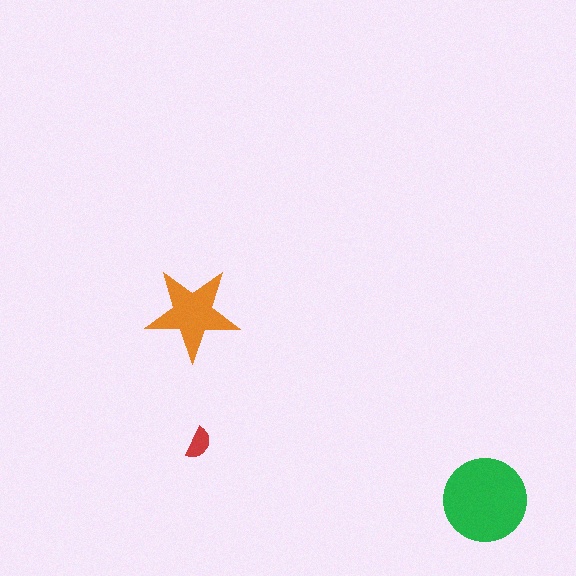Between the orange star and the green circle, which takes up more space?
The green circle.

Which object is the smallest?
The red semicircle.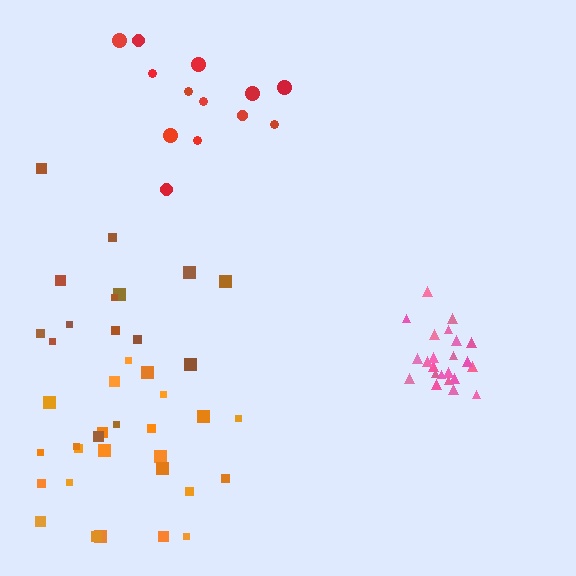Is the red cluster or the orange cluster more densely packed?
Orange.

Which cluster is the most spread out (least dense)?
Brown.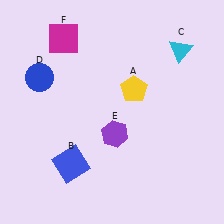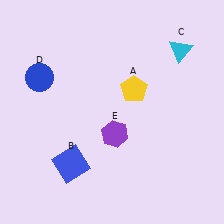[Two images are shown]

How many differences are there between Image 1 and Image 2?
There is 1 difference between the two images.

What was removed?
The magenta square (F) was removed in Image 2.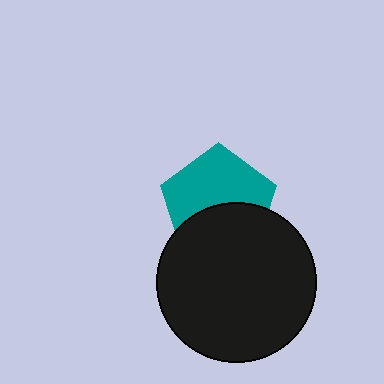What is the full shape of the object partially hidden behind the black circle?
The partially hidden object is a teal pentagon.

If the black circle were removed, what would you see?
You would see the complete teal pentagon.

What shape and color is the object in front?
The object in front is a black circle.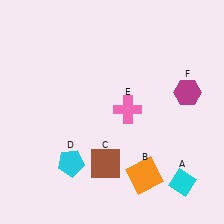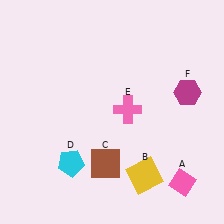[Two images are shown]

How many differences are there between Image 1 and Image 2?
There are 2 differences between the two images.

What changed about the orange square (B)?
In Image 1, B is orange. In Image 2, it changed to yellow.